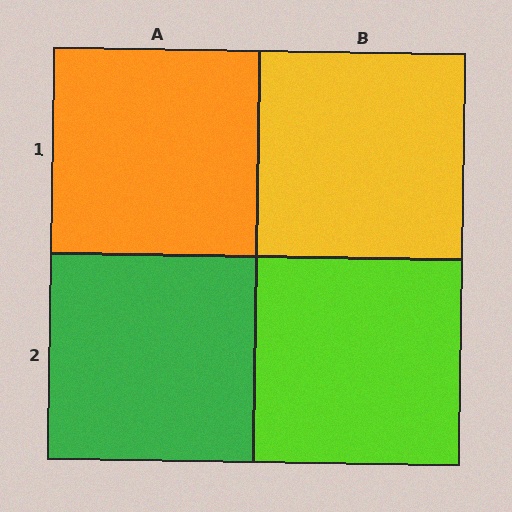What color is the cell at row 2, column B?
Lime.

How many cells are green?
1 cell is green.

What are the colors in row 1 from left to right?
Orange, yellow.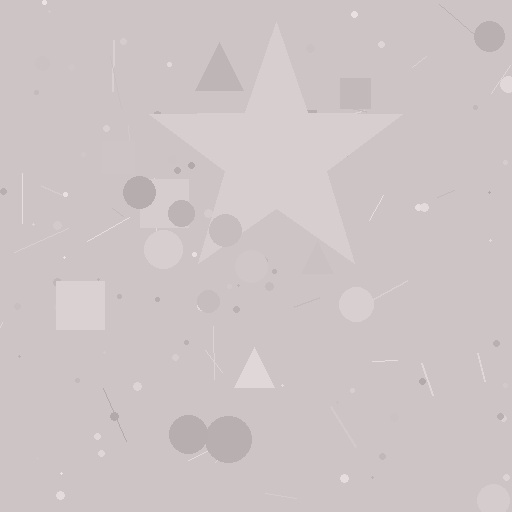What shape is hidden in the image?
A star is hidden in the image.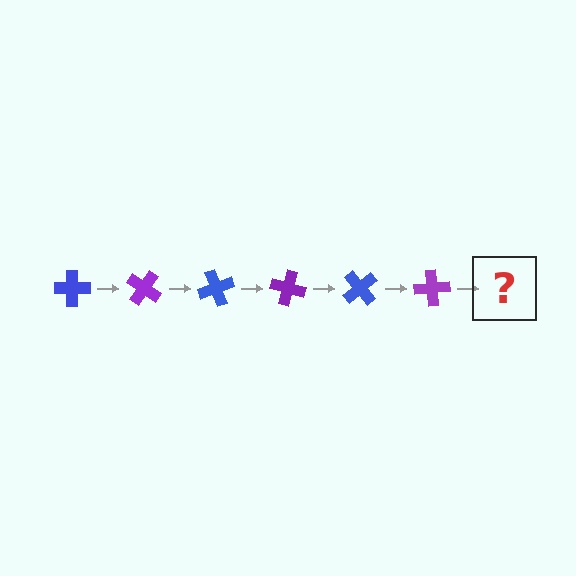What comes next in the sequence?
The next element should be a blue cross, rotated 210 degrees from the start.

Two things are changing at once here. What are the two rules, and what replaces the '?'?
The two rules are that it rotates 35 degrees each step and the color cycles through blue and purple. The '?' should be a blue cross, rotated 210 degrees from the start.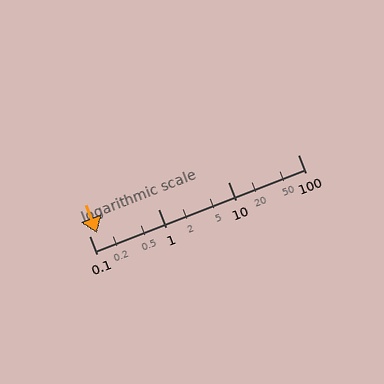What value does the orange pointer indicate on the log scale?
The pointer indicates approximately 0.13.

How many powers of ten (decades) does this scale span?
The scale spans 3 decades, from 0.1 to 100.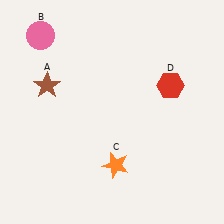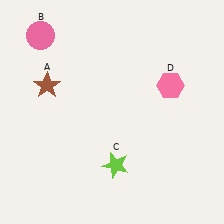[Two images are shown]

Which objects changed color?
C changed from orange to lime. D changed from red to pink.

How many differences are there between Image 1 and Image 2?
There are 2 differences between the two images.